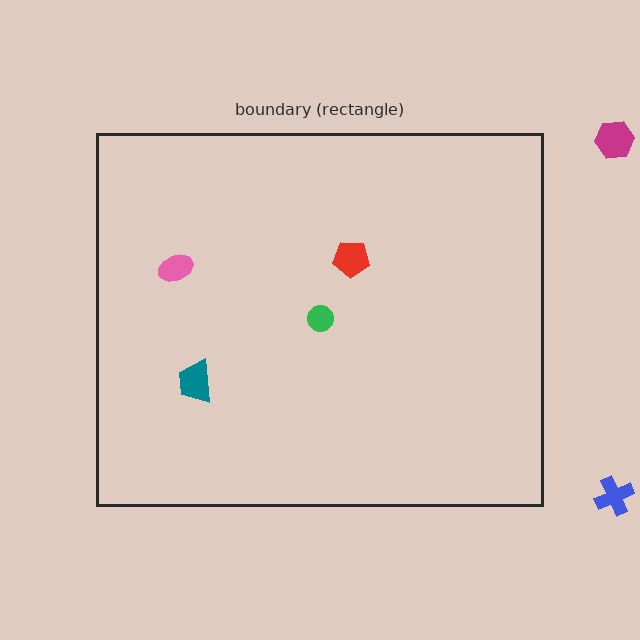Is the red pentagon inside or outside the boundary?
Inside.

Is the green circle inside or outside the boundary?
Inside.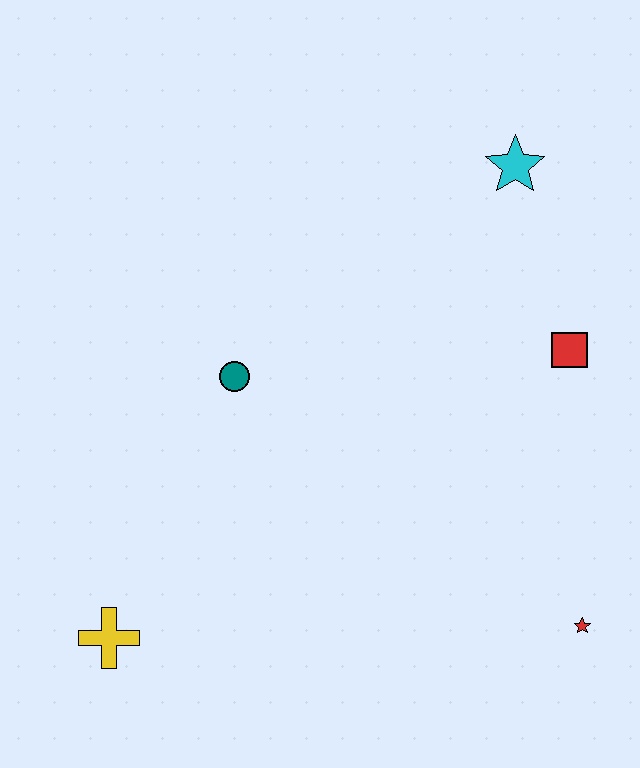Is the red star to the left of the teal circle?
No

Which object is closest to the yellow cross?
The teal circle is closest to the yellow cross.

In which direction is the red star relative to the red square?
The red star is below the red square.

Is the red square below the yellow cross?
No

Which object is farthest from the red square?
The yellow cross is farthest from the red square.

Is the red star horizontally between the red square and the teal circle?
No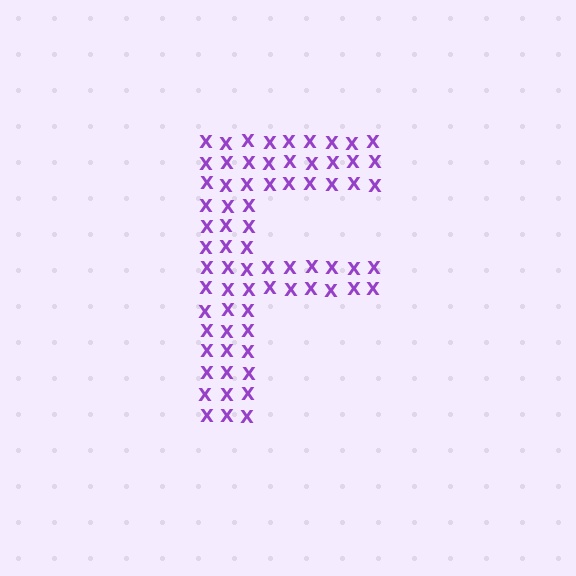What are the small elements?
The small elements are letter X's.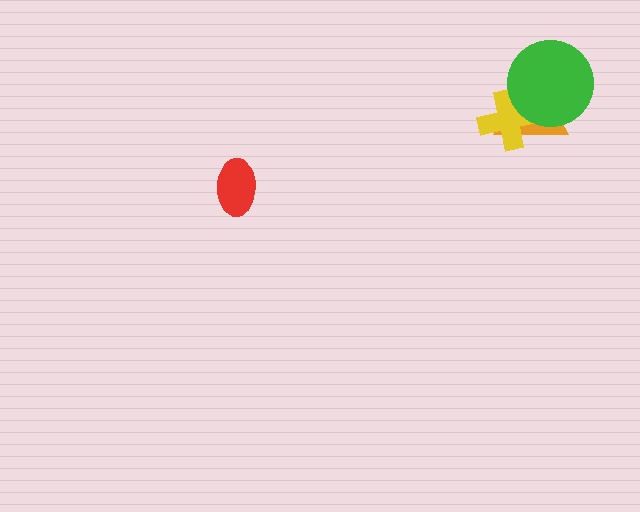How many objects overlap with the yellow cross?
2 objects overlap with the yellow cross.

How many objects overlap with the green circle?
2 objects overlap with the green circle.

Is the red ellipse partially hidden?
No, no other shape covers it.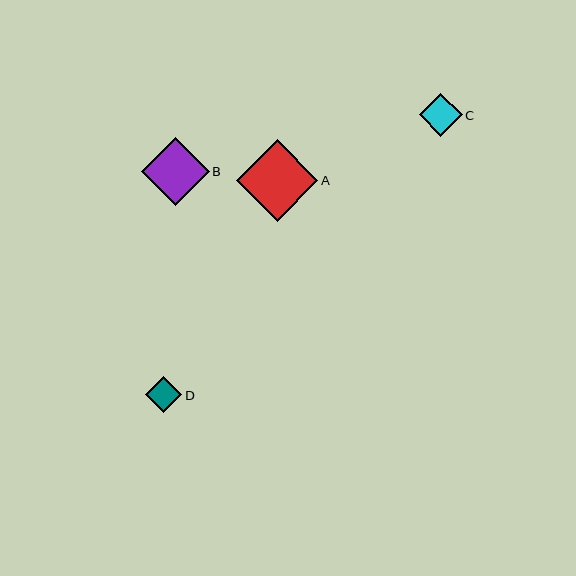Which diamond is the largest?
Diamond A is the largest with a size of approximately 82 pixels.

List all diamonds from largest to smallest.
From largest to smallest: A, B, C, D.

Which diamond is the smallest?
Diamond D is the smallest with a size of approximately 36 pixels.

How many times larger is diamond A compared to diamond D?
Diamond A is approximately 2.3 times the size of diamond D.